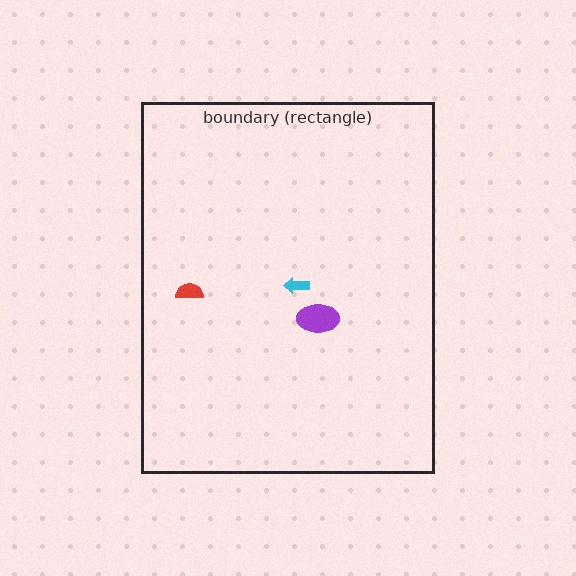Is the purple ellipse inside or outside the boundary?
Inside.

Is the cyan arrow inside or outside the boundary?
Inside.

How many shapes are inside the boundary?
3 inside, 0 outside.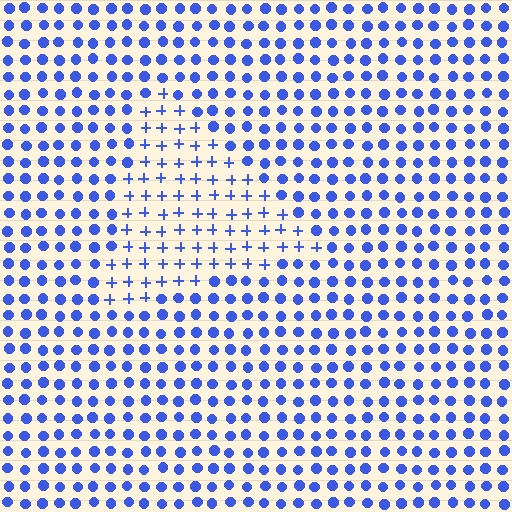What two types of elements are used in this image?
The image uses plus signs inside the triangle region and circles outside it.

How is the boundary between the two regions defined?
The boundary is defined by a change in element shape: plus signs inside vs. circles outside. All elements share the same color and spacing.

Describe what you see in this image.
The image is filled with small blue elements arranged in a uniform grid. A triangle-shaped region contains plus signs, while the surrounding area contains circles. The boundary is defined purely by the change in element shape.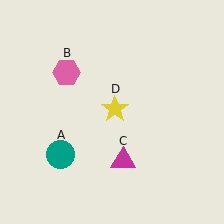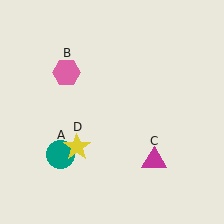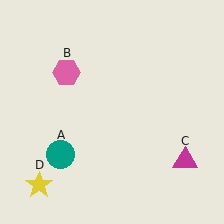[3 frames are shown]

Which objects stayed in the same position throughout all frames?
Teal circle (object A) and pink hexagon (object B) remained stationary.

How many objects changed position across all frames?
2 objects changed position: magenta triangle (object C), yellow star (object D).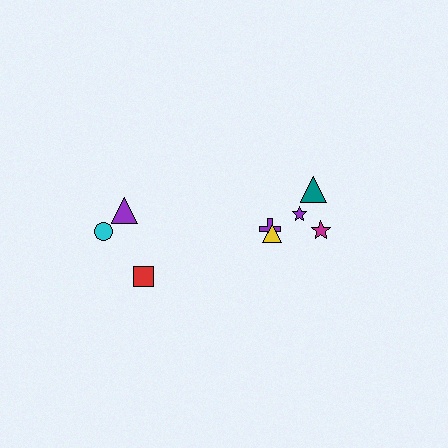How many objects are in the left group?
There are 3 objects.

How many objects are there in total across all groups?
There are 8 objects.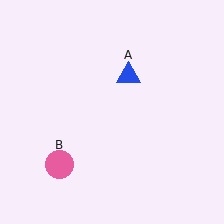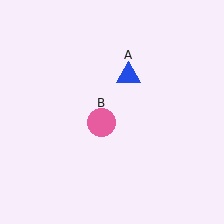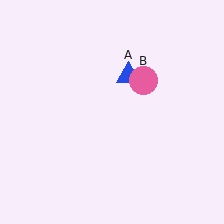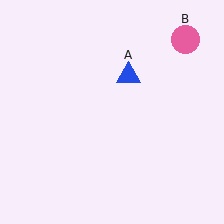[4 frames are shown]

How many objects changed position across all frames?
1 object changed position: pink circle (object B).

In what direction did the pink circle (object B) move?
The pink circle (object B) moved up and to the right.